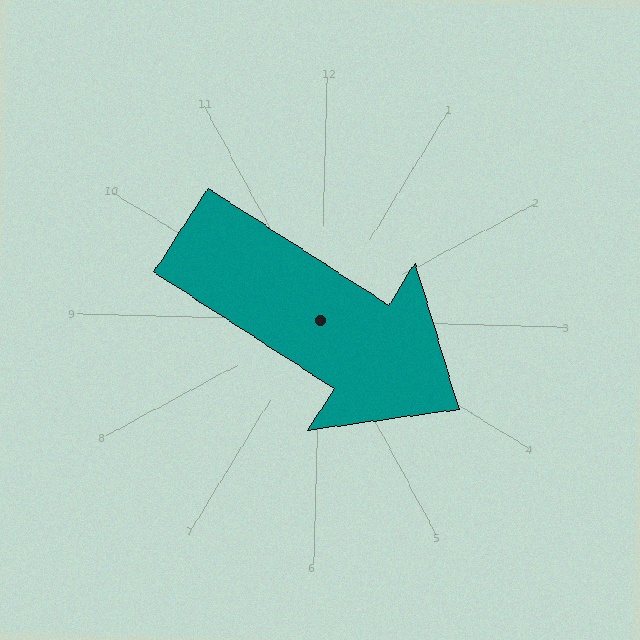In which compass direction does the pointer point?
Southeast.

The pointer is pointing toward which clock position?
Roughly 4 o'clock.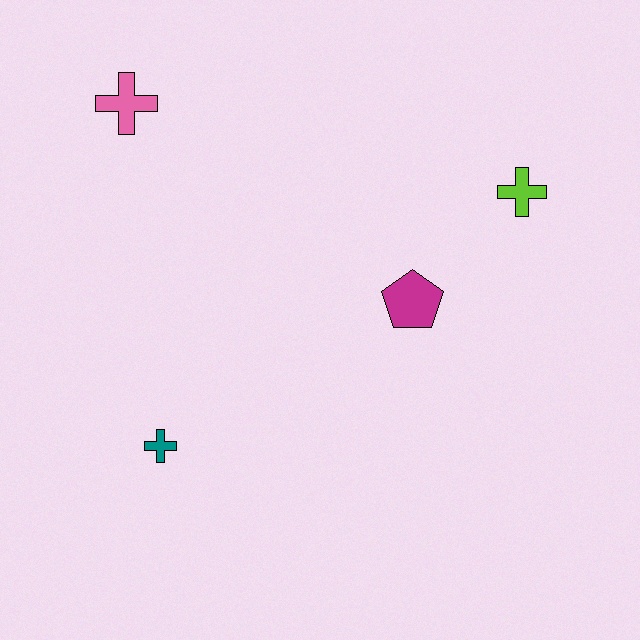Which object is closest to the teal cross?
The magenta pentagon is closest to the teal cross.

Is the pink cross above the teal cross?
Yes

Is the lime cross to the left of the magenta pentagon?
No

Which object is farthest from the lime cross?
The teal cross is farthest from the lime cross.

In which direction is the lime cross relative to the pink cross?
The lime cross is to the right of the pink cross.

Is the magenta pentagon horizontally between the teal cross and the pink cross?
No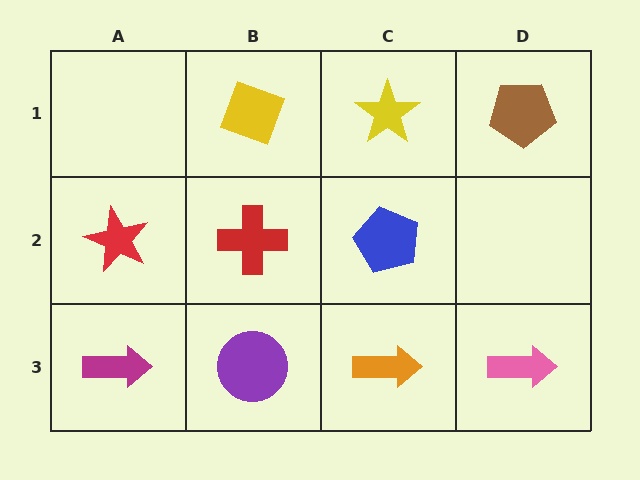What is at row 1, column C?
A yellow star.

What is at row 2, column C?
A blue pentagon.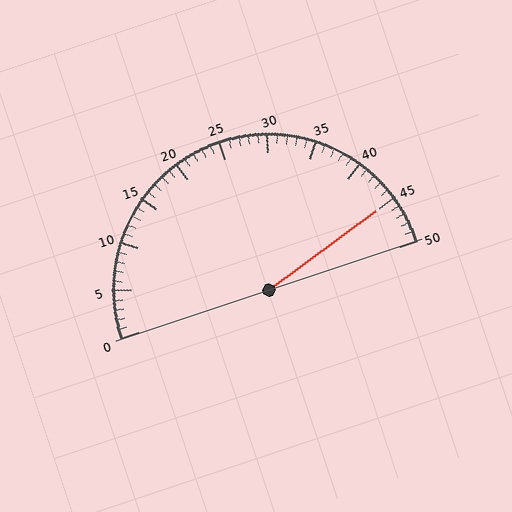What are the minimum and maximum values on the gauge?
The gauge ranges from 0 to 50.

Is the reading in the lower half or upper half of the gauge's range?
The reading is in the upper half of the range (0 to 50).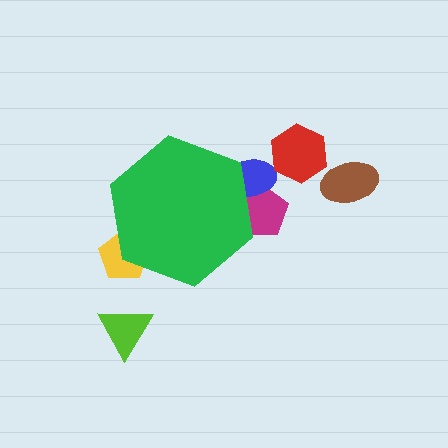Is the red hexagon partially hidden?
No, the red hexagon is fully visible.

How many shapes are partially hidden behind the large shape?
3 shapes are partially hidden.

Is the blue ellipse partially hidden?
Yes, the blue ellipse is partially hidden behind the green hexagon.